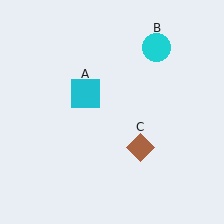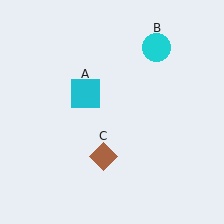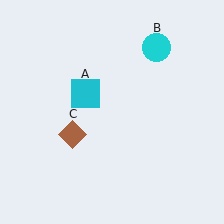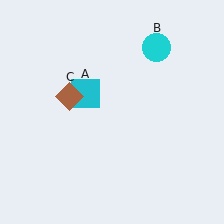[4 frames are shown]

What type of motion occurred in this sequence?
The brown diamond (object C) rotated clockwise around the center of the scene.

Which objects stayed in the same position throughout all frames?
Cyan square (object A) and cyan circle (object B) remained stationary.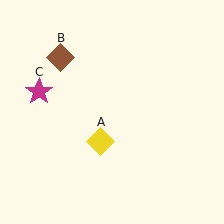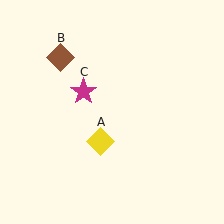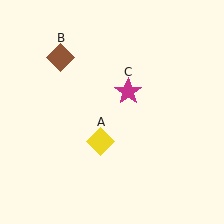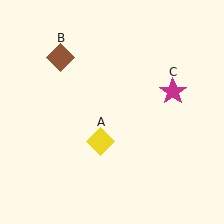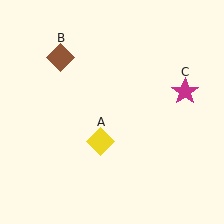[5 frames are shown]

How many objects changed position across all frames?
1 object changed position: magenta star (object C).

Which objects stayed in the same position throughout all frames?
Yellow diamond (object A) and brown diamond (object B) remained stationary.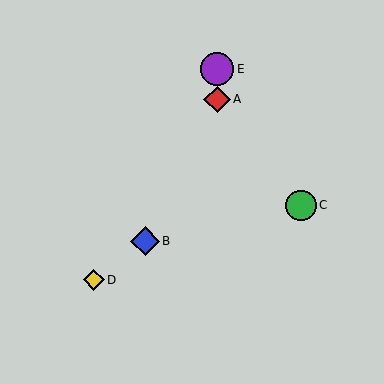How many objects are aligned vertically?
2 objects (A, E) are aligned vertically.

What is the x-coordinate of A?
Object A is at x≈217.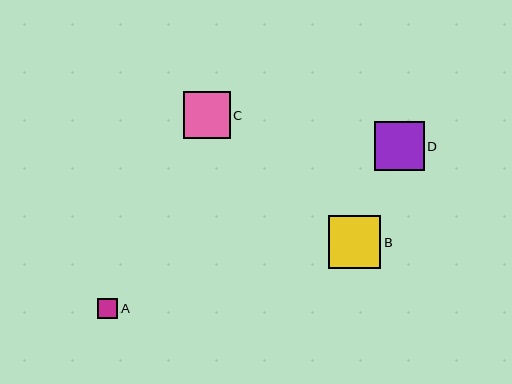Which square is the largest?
Square B is the largest with a size of approximately 52 pixels.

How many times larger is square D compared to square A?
Square D is approximately 2.5 times the size of square A.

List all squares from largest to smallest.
From largest to smallest: B, D, C, A.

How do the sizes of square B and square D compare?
Square B and square D are approximately the same size.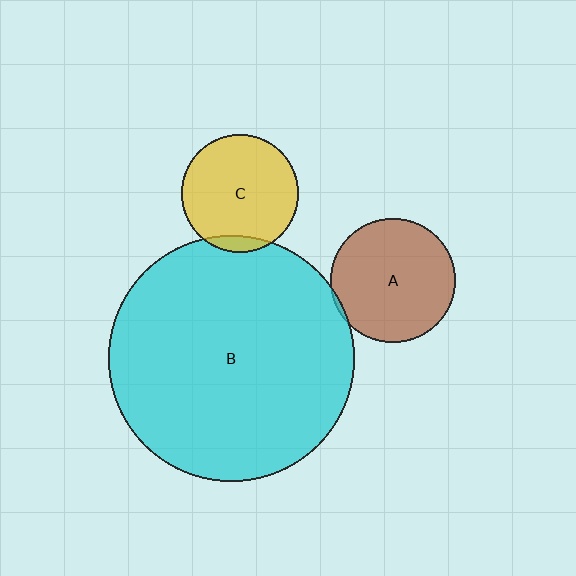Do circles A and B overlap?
Yes.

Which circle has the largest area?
Circle B (cyan).